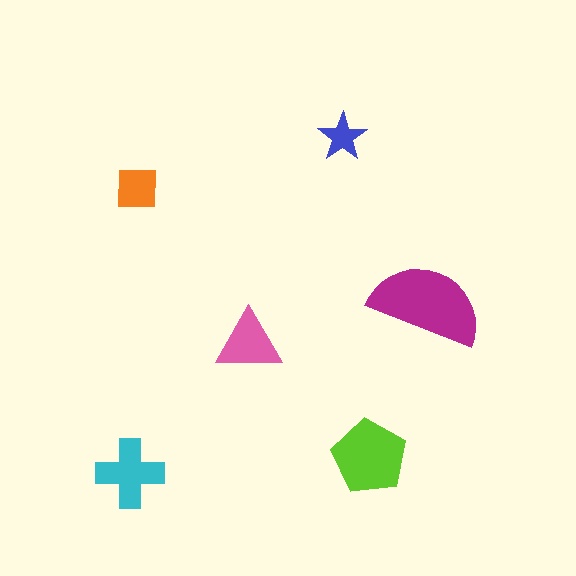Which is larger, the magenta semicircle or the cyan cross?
The magenta semicircle.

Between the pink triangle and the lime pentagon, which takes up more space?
The lime pentagon.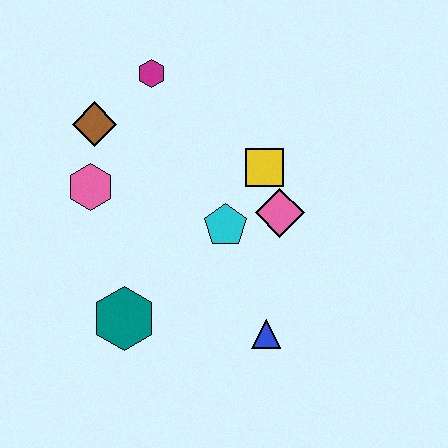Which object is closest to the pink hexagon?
The brown diamond is closest to the pink hexagon.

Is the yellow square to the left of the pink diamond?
Yes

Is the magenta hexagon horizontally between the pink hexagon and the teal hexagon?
No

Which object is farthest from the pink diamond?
The brown diamond is farthest from the pink diamond.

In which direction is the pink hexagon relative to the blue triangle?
The pink hexagon is to the left of the blue triangle.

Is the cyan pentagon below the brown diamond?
Yes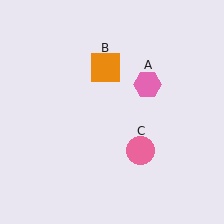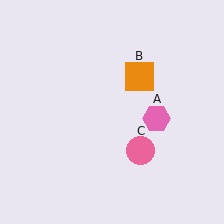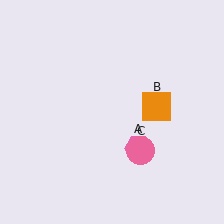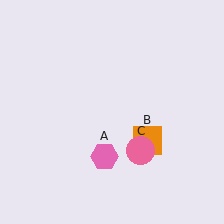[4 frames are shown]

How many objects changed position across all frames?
2 objects changed position: pink hexagon (object A), orange square (object B).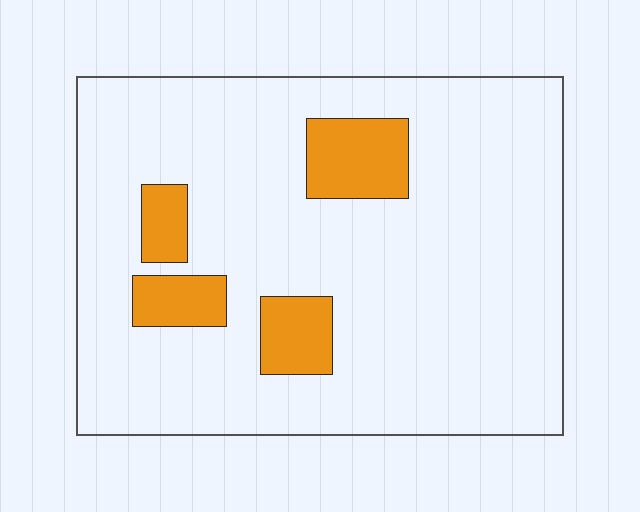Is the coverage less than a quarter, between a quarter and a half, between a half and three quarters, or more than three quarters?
Less than a quarter.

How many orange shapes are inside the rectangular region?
4.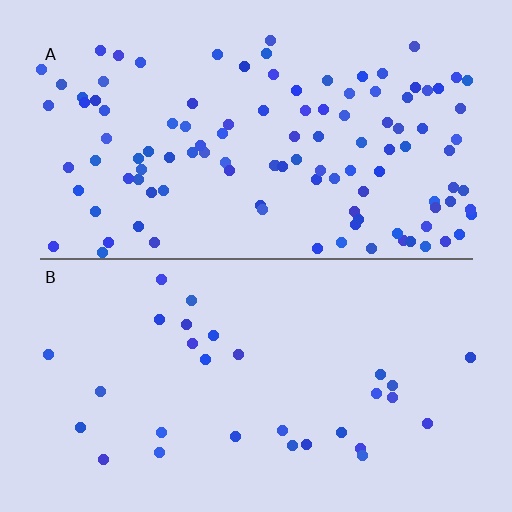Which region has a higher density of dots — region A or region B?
A (the top).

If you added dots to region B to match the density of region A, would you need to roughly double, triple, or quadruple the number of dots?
Approximately quadruple.